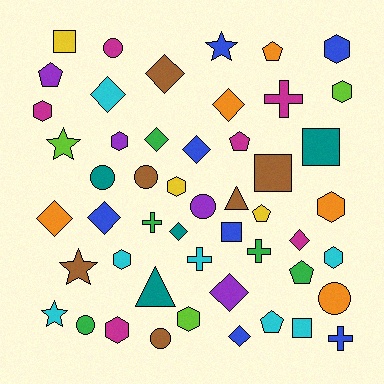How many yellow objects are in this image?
There are 3 yellow objects.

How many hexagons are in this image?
There are 10 hexagons.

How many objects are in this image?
There are 50 objects.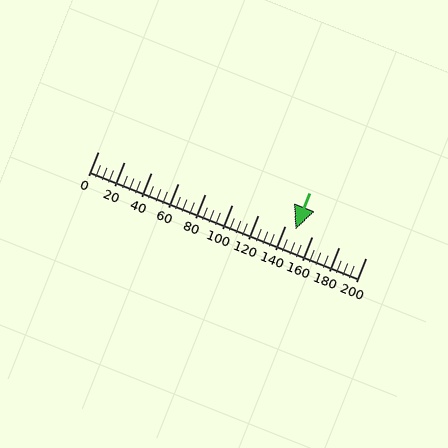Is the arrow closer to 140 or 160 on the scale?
The arrow is closer to 140.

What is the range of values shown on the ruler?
The ruler shows values from 0 to 200.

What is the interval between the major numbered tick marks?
The major tick marks are spaced 20 units apart.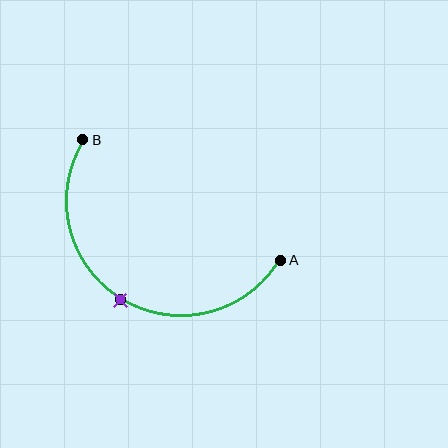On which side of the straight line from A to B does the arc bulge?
The arc bulges below the straight line connecting A and B.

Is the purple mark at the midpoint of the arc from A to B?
Yes. The purple mark lies on the arc at equal arc-length from both A and B — it is the arc midpoint.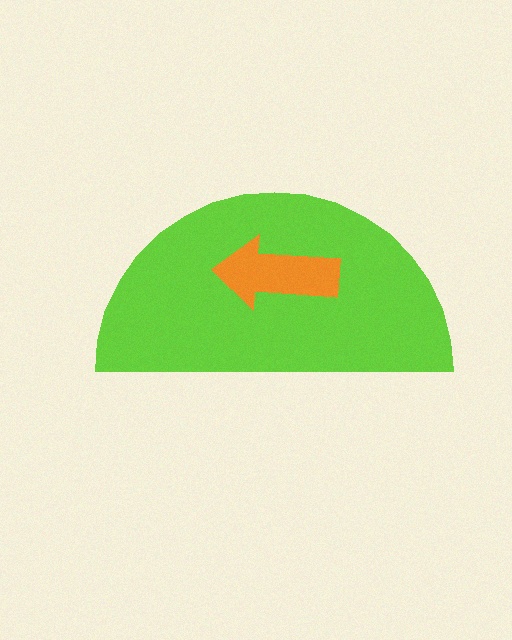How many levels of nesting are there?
2.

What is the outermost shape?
The lime semicircle.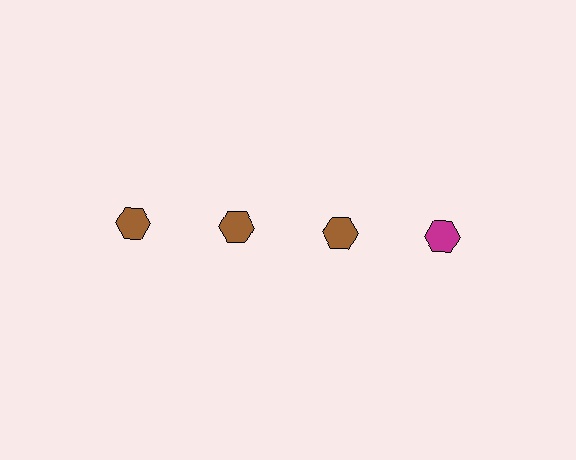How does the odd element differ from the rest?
It has a different color: magenta instead of brown.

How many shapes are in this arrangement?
There are 4 shapes arranged in a grid pattern.